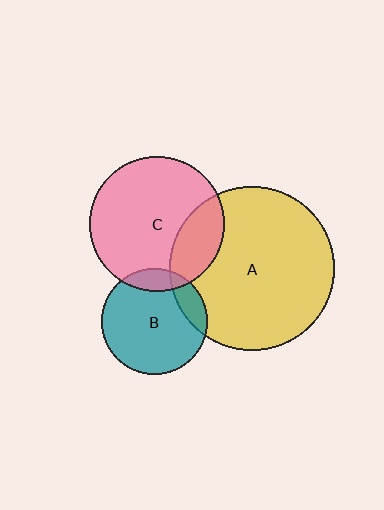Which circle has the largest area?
Circle A (yellow).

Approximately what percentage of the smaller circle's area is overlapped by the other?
Approximately 10%.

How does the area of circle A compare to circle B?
Approximately 2.4 times.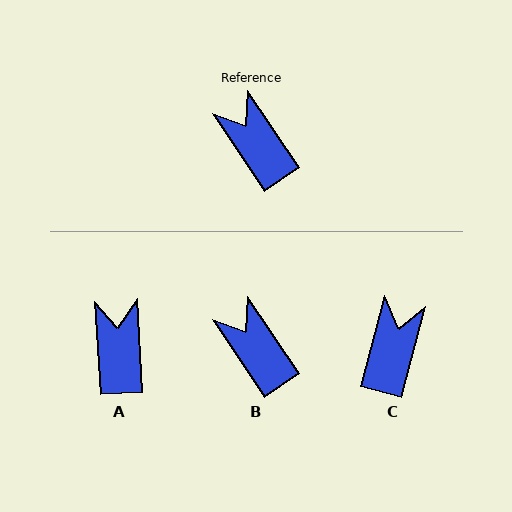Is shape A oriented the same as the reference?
No, it is off by about 31 degrees.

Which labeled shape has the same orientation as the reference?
B.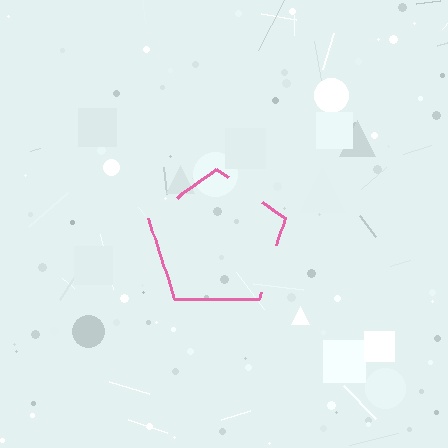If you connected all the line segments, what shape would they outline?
They would outline a pentagon.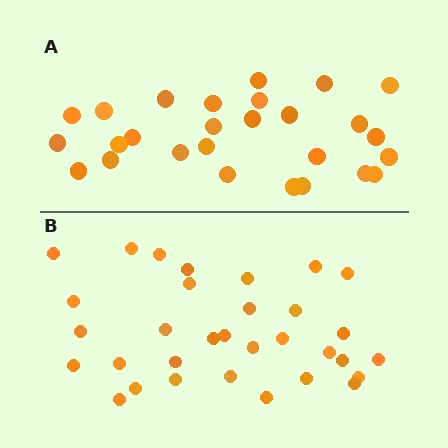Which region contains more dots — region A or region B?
Region B (the bottom region) has more dots.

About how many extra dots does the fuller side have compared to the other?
Region B has about 5 more dots than region A.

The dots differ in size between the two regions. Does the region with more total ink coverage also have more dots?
No. Region A has more total ink coverage because its dots are larger, but region B actually contains more individual dots. Total area can be misleading — the number of items is what matters here.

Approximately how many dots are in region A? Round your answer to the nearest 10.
About 30 dots. (The exact count is 27, which rounds to 30.)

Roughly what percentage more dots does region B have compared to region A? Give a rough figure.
About 20% more.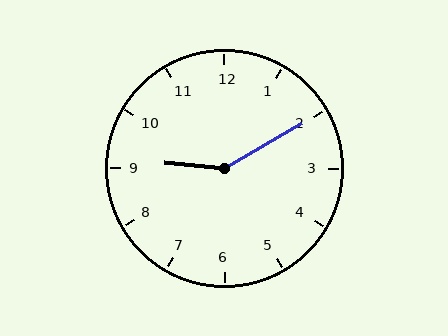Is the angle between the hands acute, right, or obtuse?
It is obtuse.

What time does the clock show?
9:10.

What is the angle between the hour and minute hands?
Approximately 145 degrees.